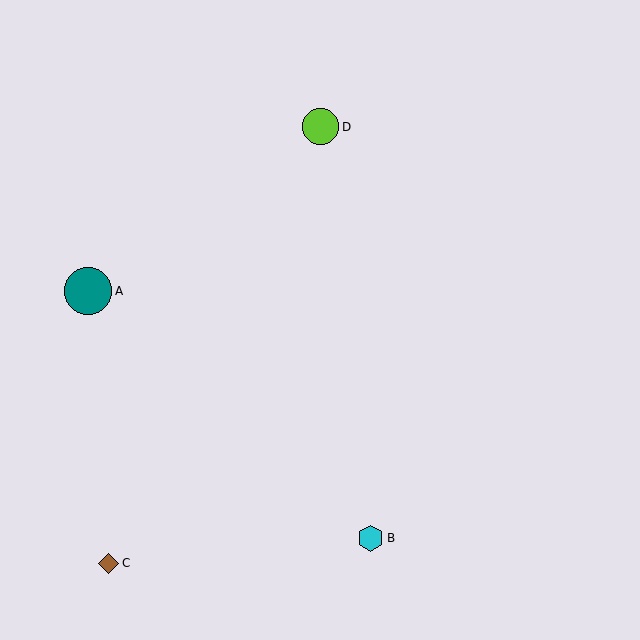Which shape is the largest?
The teal circle (labeled A) is the largest.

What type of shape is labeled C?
Shape C is a brown diamond.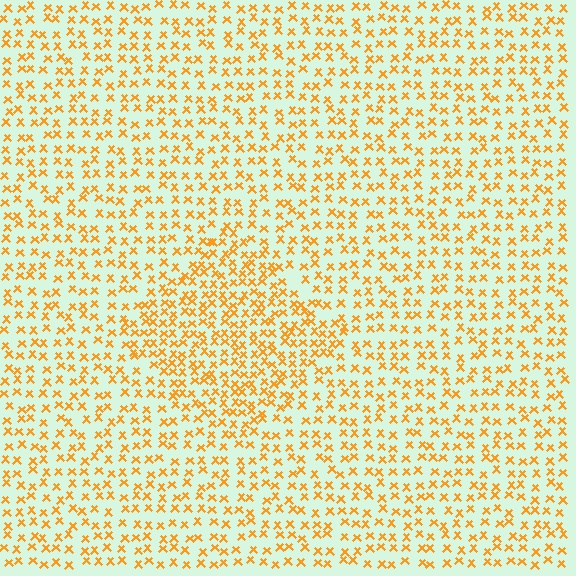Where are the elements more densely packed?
The elements are more densely packed inside the diamond boundary.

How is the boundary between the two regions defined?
The boundary is defined by a change in element density (approximately 1.7x ratio). All elements are the same color, size, and shape.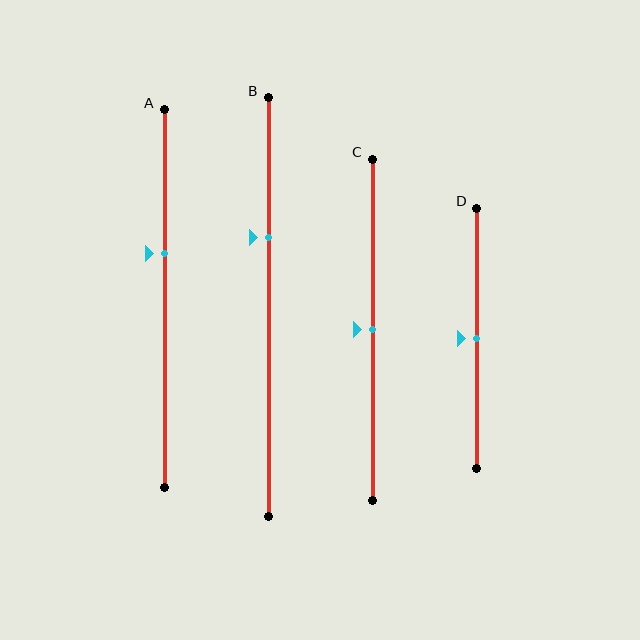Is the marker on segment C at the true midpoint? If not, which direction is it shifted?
Yes, the marker on segment C is at the true midpoint.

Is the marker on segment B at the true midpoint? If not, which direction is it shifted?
No, the marker on segment B is shifted upward by about 17% of the segment length.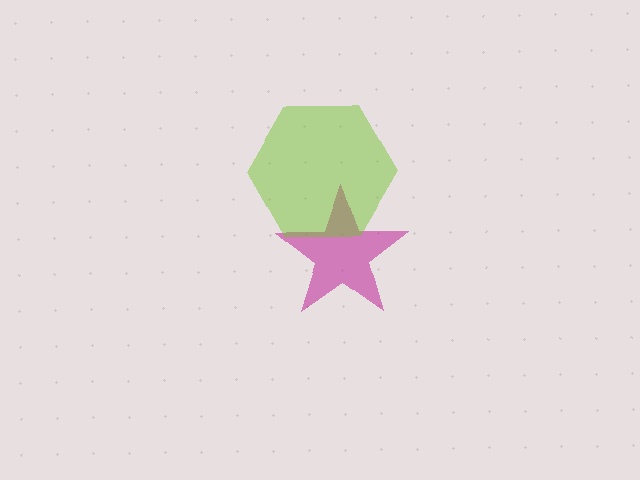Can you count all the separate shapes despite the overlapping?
Yes, there are 2 separate shapes.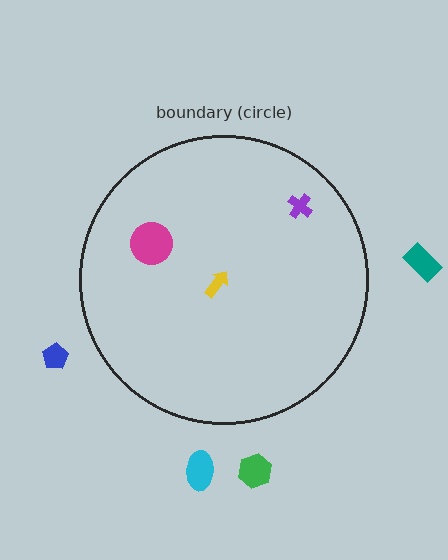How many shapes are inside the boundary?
3 inside, 4 outside.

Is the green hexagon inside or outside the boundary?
Outside.